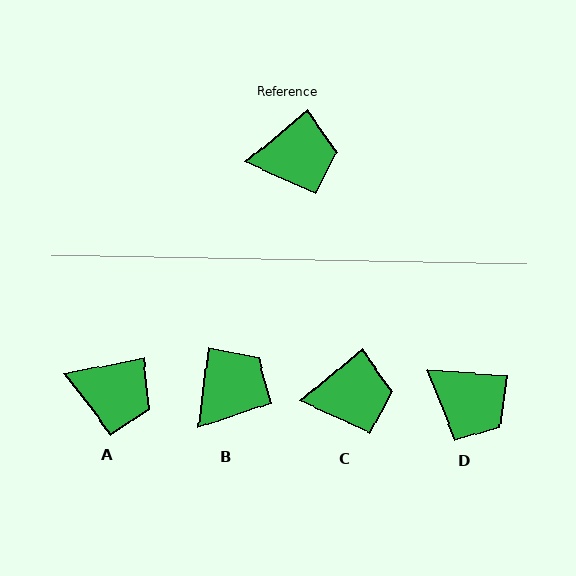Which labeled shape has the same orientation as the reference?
C.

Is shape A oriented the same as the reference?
No, it is off by about 29 degrees.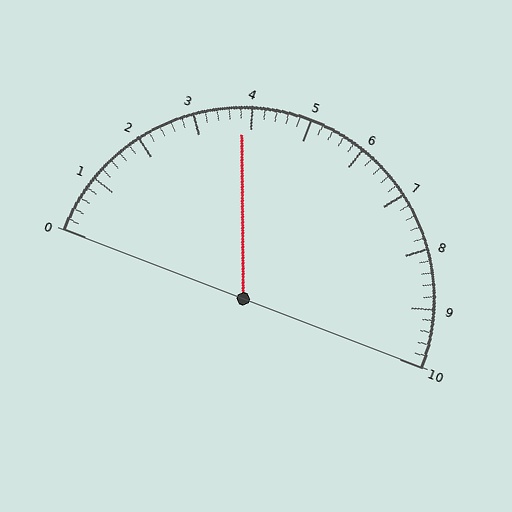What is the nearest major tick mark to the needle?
The nearest major tick mark is 4.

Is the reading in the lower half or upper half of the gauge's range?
The reading is in the lower half of the range (0 to 10).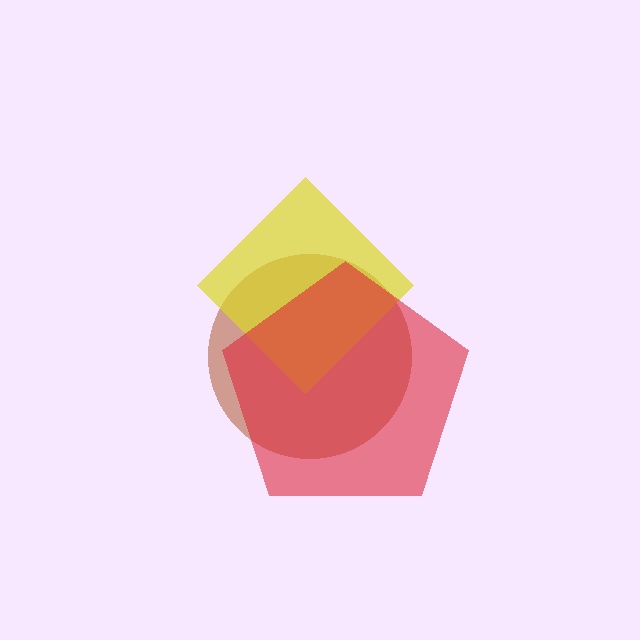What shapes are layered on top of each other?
The layered shapes are: a brown circle, a yellow diamond, a red pentagon.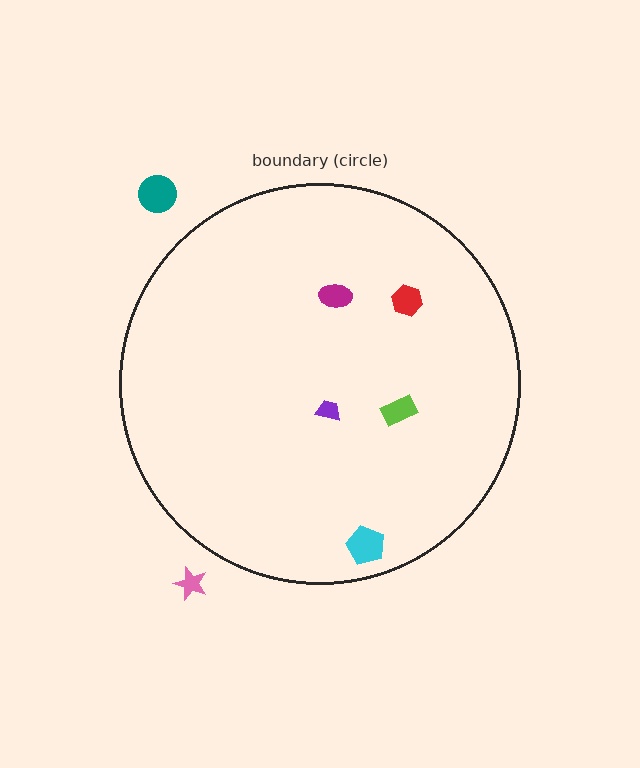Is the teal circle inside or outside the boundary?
Outside.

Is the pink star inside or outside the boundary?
Outside.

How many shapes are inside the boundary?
5 inside, 2 outside.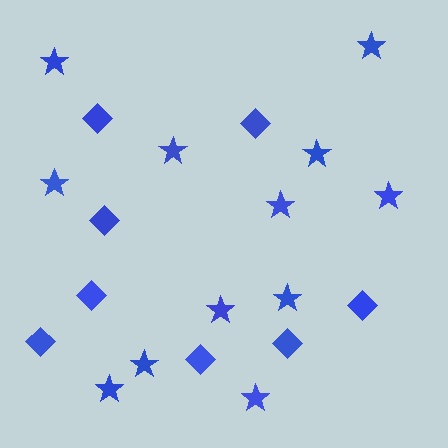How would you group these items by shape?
There are 2 groups: one group of stars (12) and one group of diamonds (8).